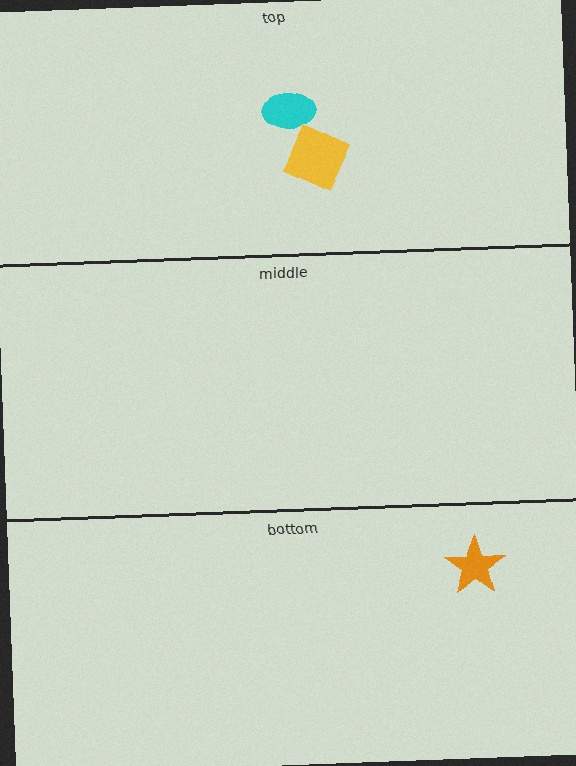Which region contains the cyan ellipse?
The top region.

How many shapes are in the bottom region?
1.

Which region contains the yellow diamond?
The top region.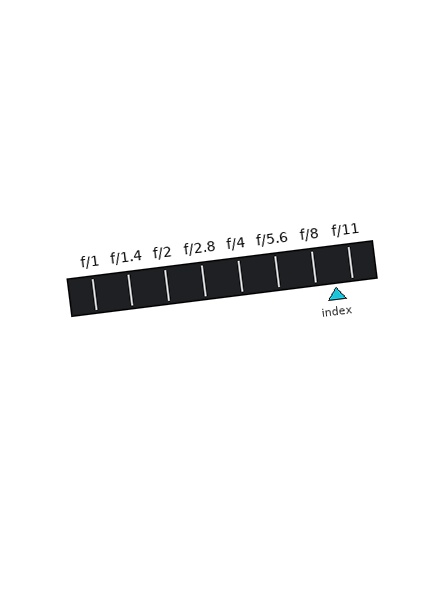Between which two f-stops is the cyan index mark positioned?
The index mark is between f/8 and f/11.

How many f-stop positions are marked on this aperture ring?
There are 8 f-stop positions marked.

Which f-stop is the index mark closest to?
The index mark is closest to f/11.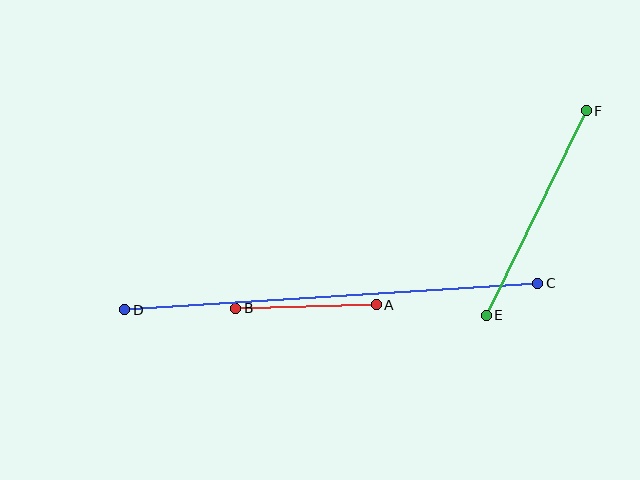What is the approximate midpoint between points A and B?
The midpoint is at approximately (306, 306) pixels.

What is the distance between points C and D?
The distance is approximately 413 pixels.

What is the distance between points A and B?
The distance is approximately 141 pixels.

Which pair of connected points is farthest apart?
Points C and D are farthest apart.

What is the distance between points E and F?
The distance is approximately 227 pixels.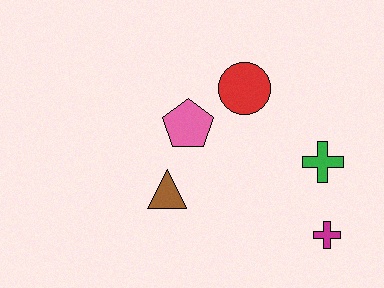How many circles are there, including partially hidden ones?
There is 1 circle.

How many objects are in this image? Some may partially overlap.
There are 5 objects.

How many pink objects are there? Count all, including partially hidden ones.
There is 1 pink object.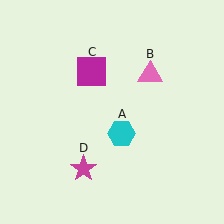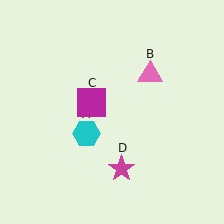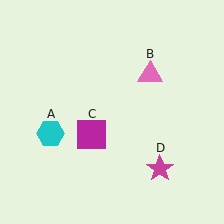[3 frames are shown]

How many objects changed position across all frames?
3 objects changed position: cyan hexagon (object A), magenta square (object C), magenta star (object D).